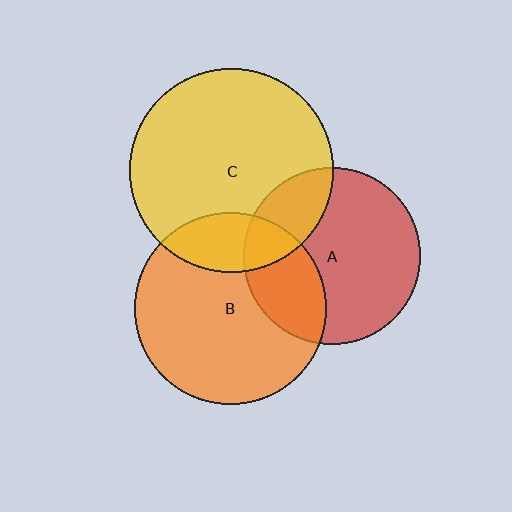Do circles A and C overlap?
Yes.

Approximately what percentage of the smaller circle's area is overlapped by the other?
Approximately 25%.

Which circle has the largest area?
Circle C (yellow).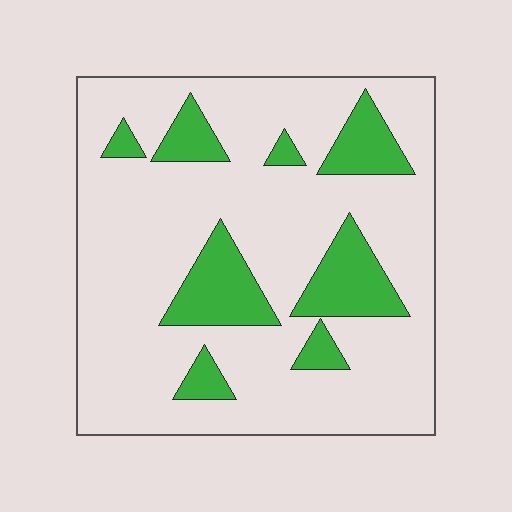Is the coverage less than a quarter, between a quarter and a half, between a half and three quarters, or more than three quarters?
Less than a quarter.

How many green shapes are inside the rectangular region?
8.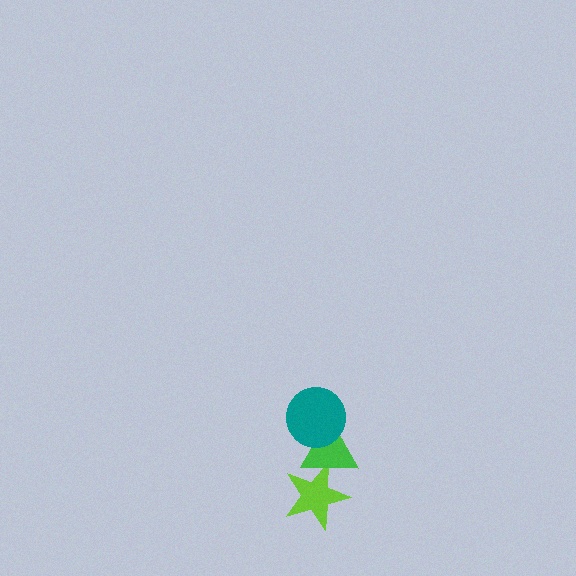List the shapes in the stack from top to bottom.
From top to bottom: the teal circle, the green triangle, the lime star.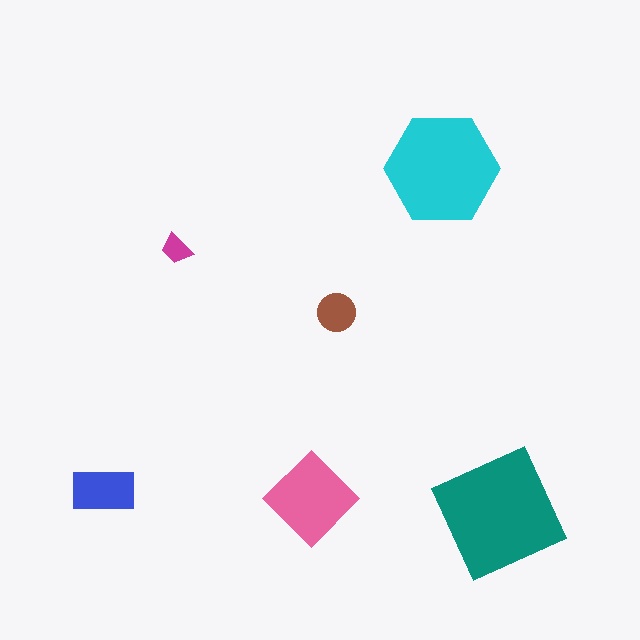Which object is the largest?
The teal square.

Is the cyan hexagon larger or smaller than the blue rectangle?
Larger.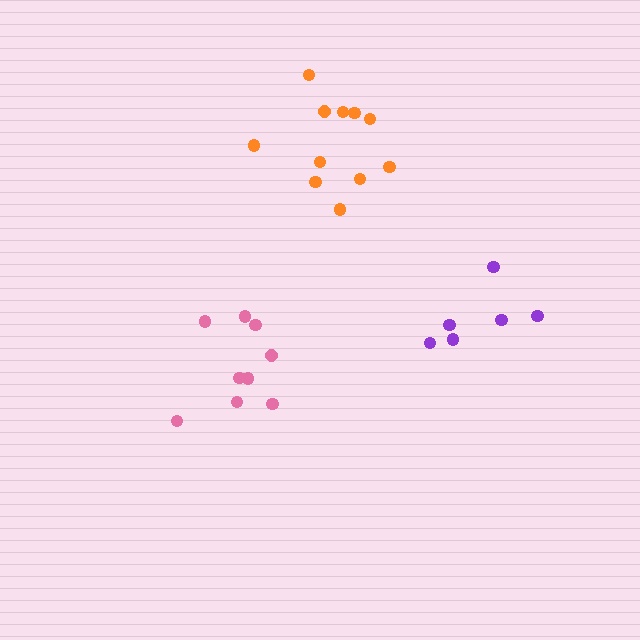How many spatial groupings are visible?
There are 3 spatial groupings.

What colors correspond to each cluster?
The clusters are colored: pink, orange, purple.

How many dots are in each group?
Group 1: 9 dots, Group 2: 11 dots, Group 3: 6 dots (26 total).